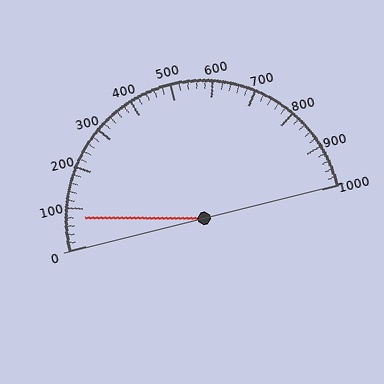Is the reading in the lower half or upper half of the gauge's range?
The reading is in the lower half of the range (0 to 1000).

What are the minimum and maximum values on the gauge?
The gauge ranges from 0 to 1000.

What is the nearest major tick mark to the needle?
The nearest major tick mark is 100.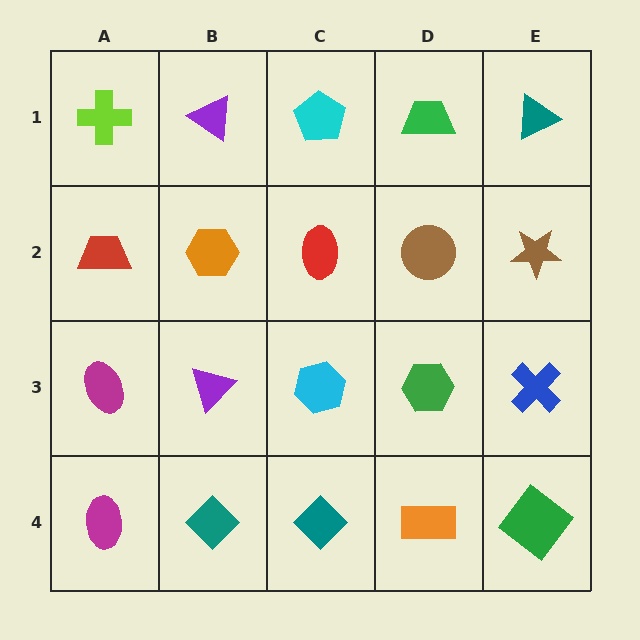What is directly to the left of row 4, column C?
A teal diamond.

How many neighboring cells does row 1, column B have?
3.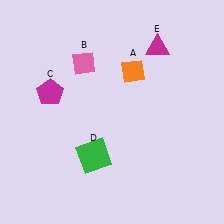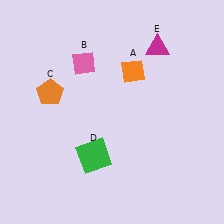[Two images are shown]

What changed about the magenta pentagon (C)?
In Image 1, C is magenta. In Image 2, it changed to orange.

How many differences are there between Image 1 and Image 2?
There is 1 difference between the two images.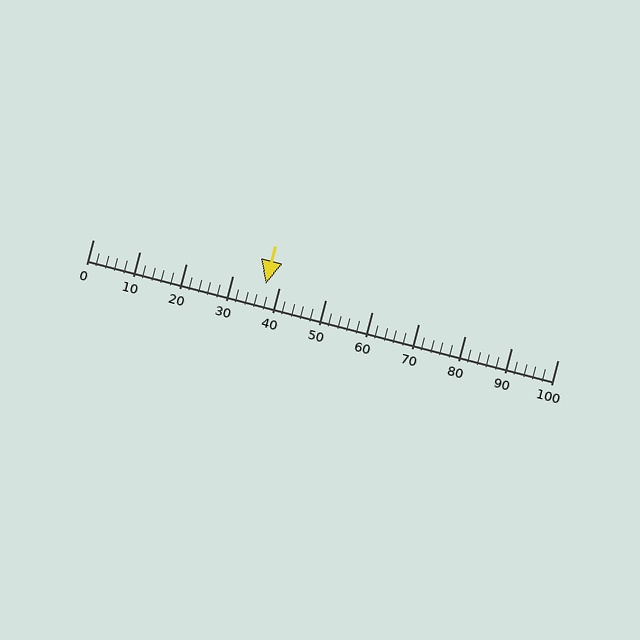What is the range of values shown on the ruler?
The ruler shows values from 0 to 100.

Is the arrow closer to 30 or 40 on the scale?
The arrow is closer to 40.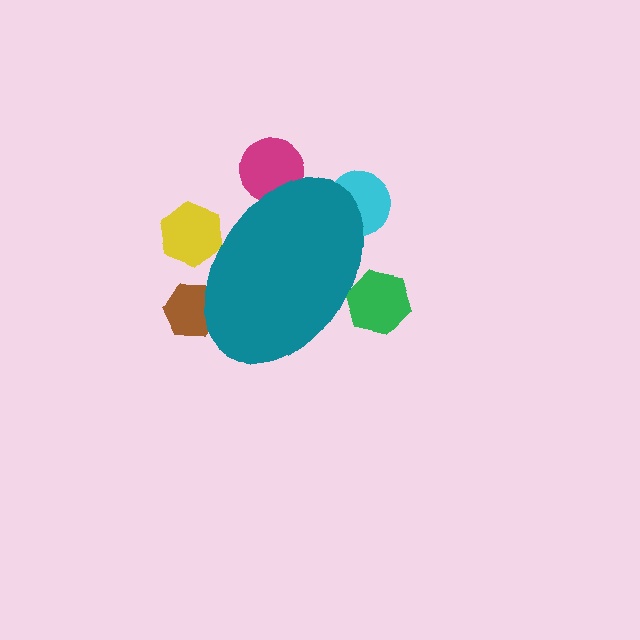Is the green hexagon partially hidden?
Yes, the green hexagon is partially hidden behind the teal ellipse.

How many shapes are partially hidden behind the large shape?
5 shapes are partially hidden.